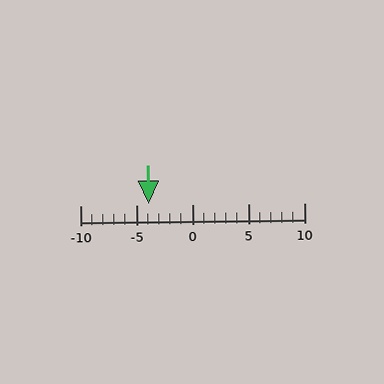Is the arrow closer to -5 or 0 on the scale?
The arrow is closer to -5.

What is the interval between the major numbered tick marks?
The major tick marks are spaced 5 units apart.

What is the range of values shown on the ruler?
The ruler shows values from -10 to 10.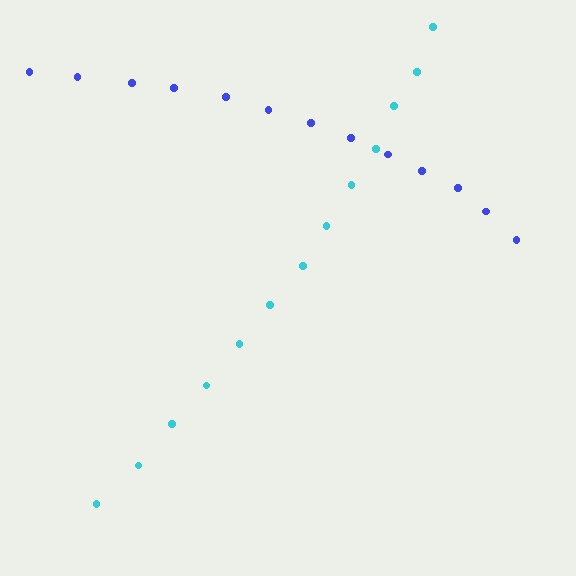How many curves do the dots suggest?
There are 2 distinct paths.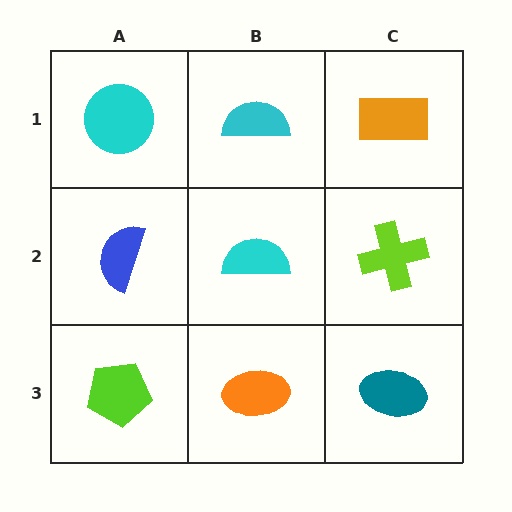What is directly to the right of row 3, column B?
A teal ellipse.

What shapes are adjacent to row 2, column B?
A cyan semicircle (row 1, column B), an orange ellipse (row 3, column B), a blue semicircle (row 2, column A), a lime cross (row 2, column C).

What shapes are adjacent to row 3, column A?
A blue semicircle (row 2, column A), an orange ellipse (row 3, column B).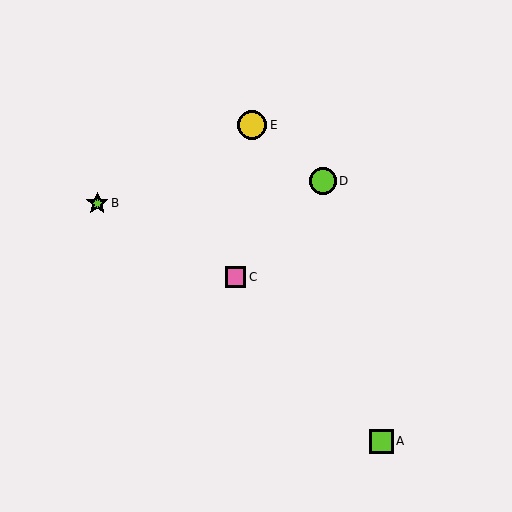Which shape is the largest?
The yellow circle (labeled E) is the largest.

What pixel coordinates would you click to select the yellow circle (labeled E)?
Click at (252, 125) to select the yellow circle E.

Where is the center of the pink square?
The center of the pink square is at (235, 277).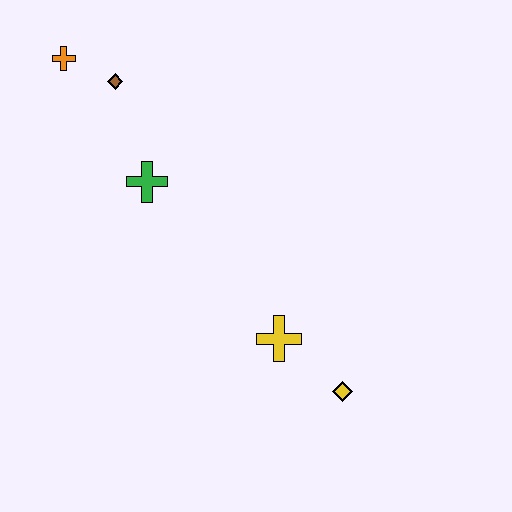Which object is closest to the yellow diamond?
The yellow cross is closest to the yellow diamond.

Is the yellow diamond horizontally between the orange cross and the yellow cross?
No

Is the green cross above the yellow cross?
Yes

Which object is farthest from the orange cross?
The yellow diamond is farthest from the orange cross.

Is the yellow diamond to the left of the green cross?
No